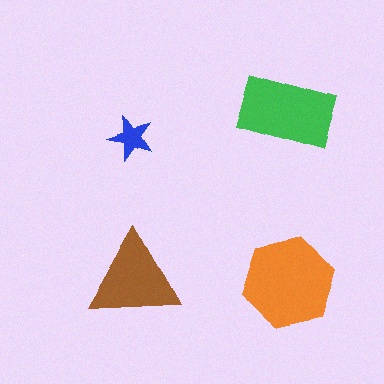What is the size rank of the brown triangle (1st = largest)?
3rd.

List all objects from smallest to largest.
The blue star, the brown triangle, the green rectangle, the orange hexagon.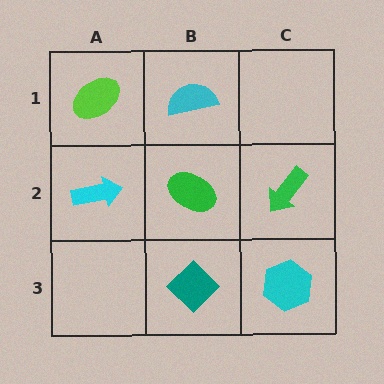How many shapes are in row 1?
2 shapes.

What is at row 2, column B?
A green ellipse.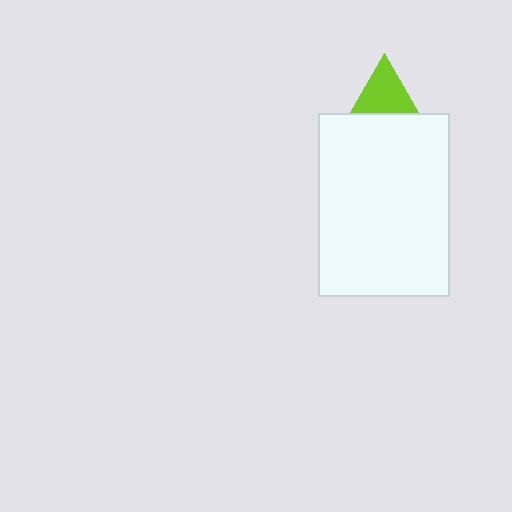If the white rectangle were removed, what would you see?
You would see the complete lime triangle.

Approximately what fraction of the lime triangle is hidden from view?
Roughly 53% of the lime triangle is hidden behind the white rectangle.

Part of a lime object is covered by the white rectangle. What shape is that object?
It is a triangle.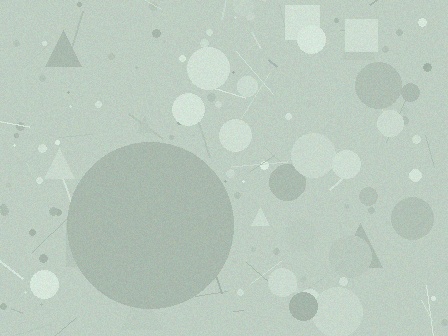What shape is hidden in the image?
A circle is hidden in the image.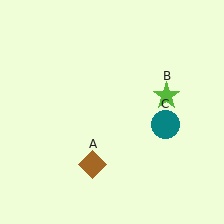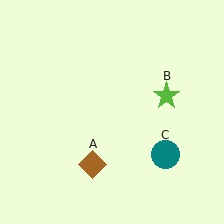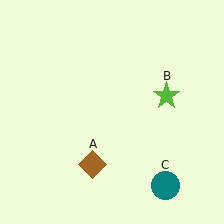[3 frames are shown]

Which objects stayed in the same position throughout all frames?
Brown diamond (object A) and lime star (object B) remained stationary.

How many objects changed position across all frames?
1 object changed position: teal circle (object C).